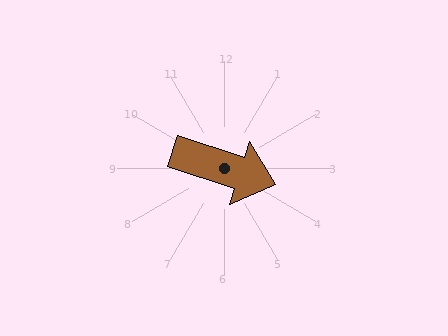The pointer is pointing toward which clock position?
Roughly 4 o'clock.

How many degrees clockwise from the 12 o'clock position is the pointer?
Approximately 108 degrees.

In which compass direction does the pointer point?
East.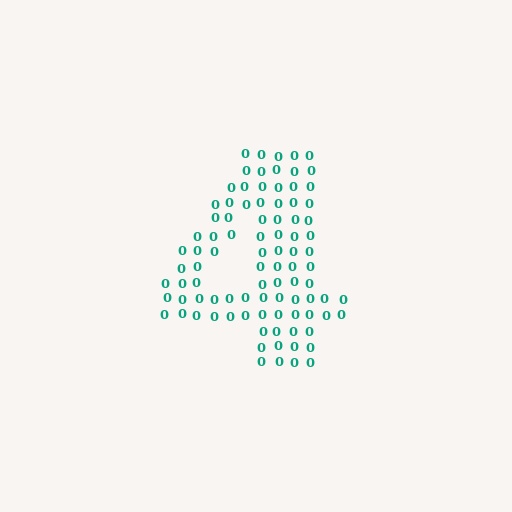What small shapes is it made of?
It is made of small digit 0's.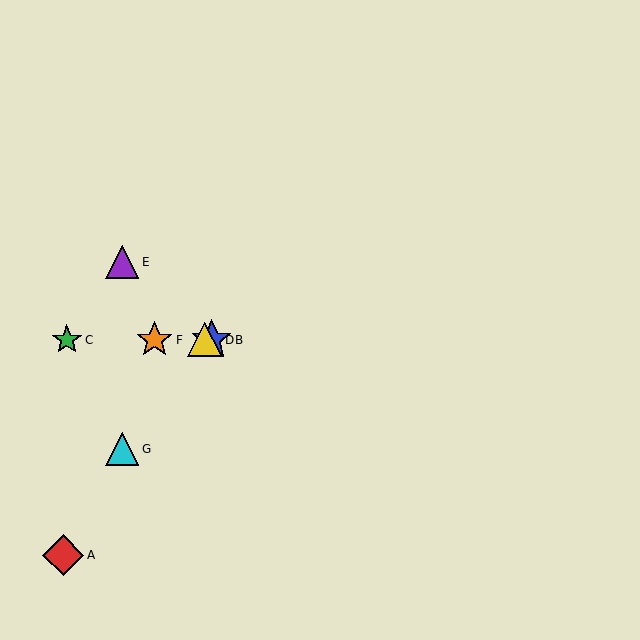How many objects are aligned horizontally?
4 objects (B, C, D, F) are aligned horizontally.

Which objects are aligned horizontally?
Objects B, C, D, F are aligned horizontally.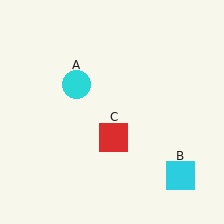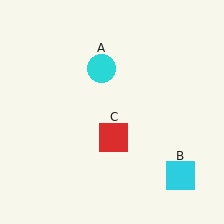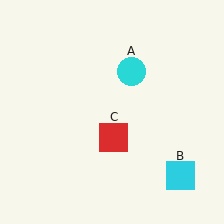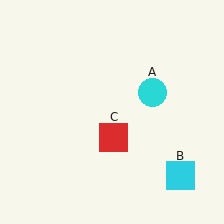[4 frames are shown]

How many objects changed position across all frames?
1 object changed position: cyan circle (object A).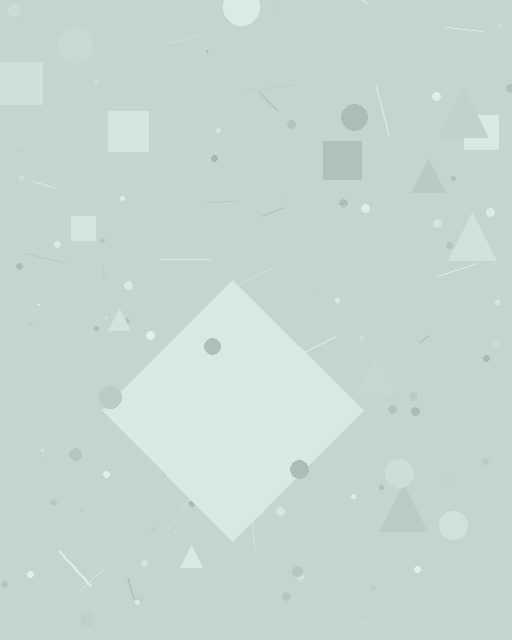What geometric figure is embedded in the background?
A diamond is embedded in the background.